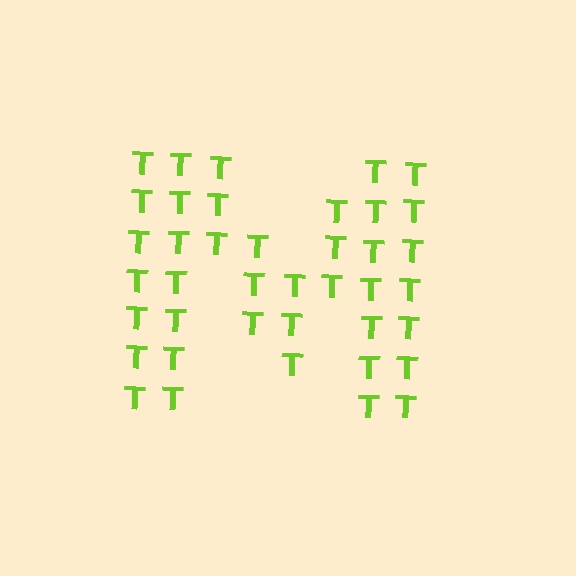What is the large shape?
The large shape is the letter M.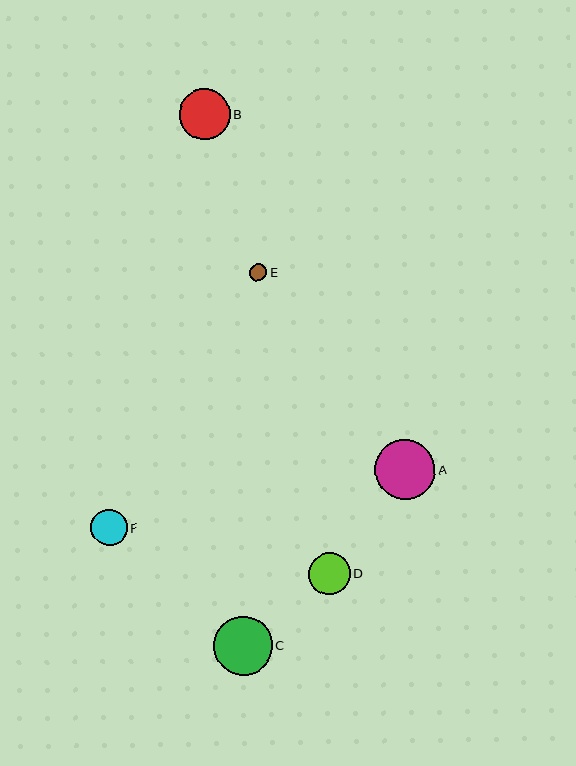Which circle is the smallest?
Circle E is the smallest with a size of approximately 17 pixels.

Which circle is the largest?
Circle A is the largest with a size of approximately 60 pixels.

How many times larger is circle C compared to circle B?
Circle C is approximately 1.2 times the size of circle B.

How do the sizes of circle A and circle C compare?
Circle A and circle C are approximately the same size.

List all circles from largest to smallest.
From largest to smallest: A, C, B, D, F, E.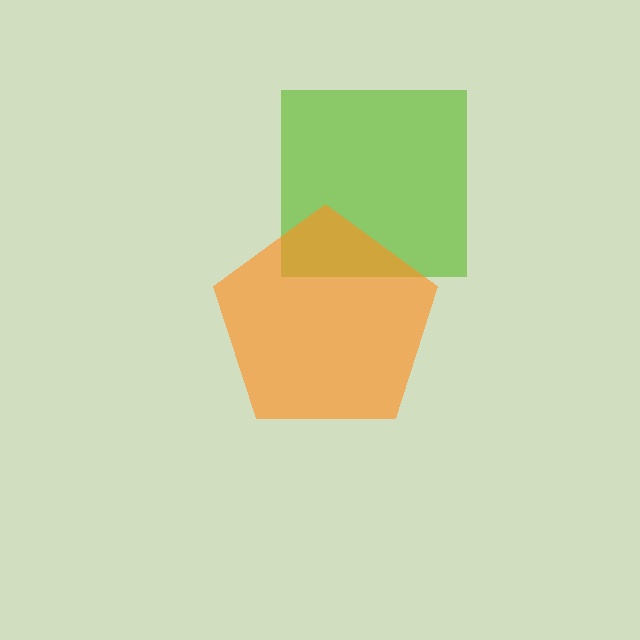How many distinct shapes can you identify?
There are 2 distinct shapes: a lime square, an orange pentagon.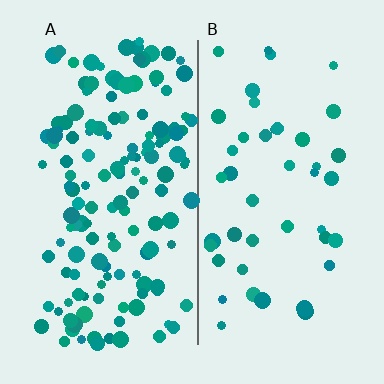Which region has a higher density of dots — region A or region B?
A (the left).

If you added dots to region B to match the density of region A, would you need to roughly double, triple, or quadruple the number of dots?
Approximately triple.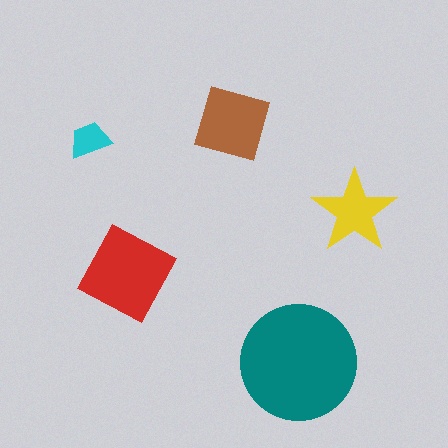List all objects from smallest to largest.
The cyan trapezoid, the yellow star, the brown diamond, the red square, the teal circle.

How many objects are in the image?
There are 5 objects in the image.